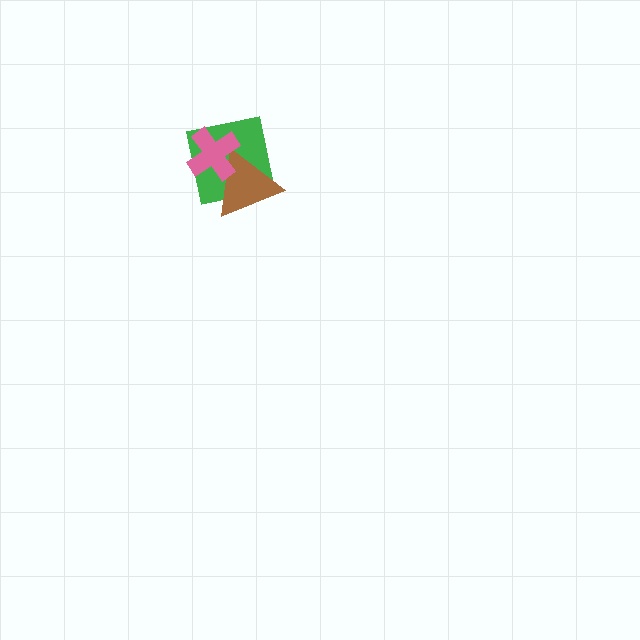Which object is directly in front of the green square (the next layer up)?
The brown triangle is directly in front of the green square.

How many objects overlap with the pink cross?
2 objects overlap with the pink cross.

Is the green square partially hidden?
Yes, it is partially covered by another shape.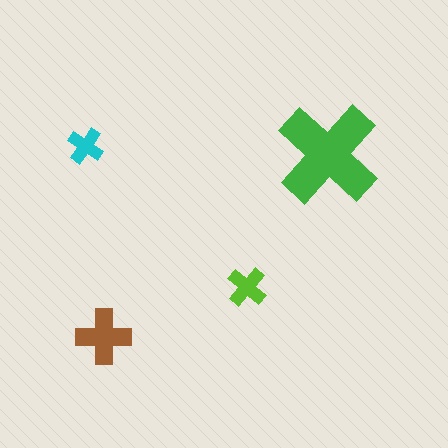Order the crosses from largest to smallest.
the green one, the brown one, the lime one, the cyan one.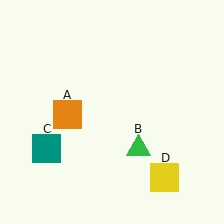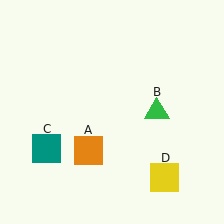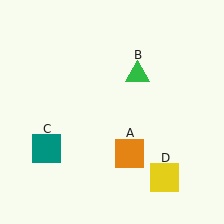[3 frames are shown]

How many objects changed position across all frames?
2 objects changed position: orange square (object A), green triangle (object B).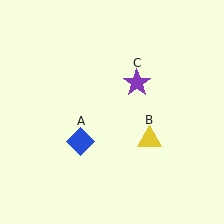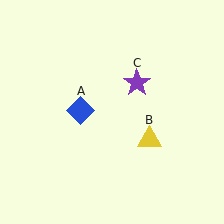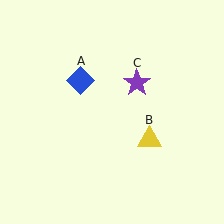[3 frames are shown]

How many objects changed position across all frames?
1 object changed position: blue diamond (object A).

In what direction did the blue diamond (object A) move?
The blue diamond (object A) moved up.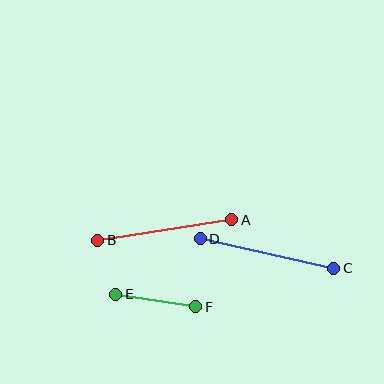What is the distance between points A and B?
The distance is approximately 135 pixels.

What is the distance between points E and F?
The distance is approximately 81 pixels.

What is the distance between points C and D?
The distance is approximately 137 pixels.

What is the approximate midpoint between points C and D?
The midpoint is at approximately (267, 253) pixels.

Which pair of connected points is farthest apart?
Points C and D are farthest apart.